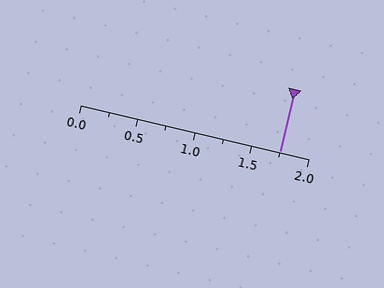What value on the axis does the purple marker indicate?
The marker indicates approximately 1.75.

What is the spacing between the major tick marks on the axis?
The major ticks are spaced 0.5 apart.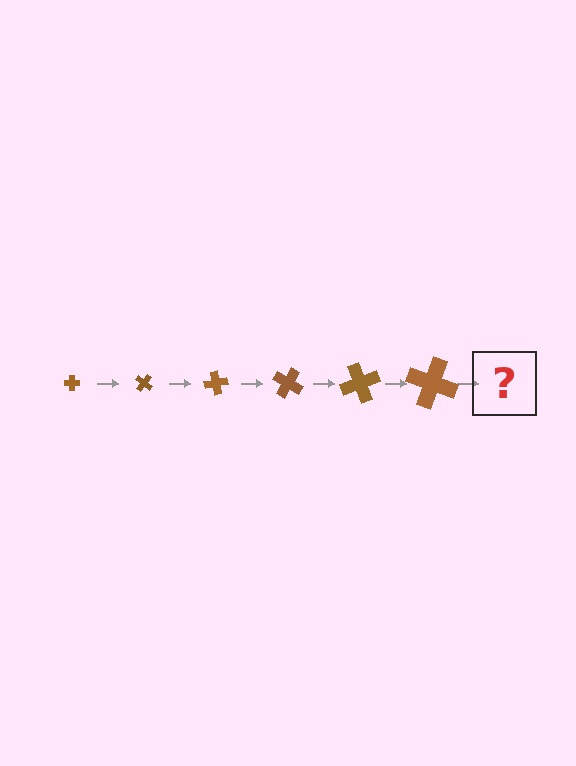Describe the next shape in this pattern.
It should be a cross, larger than the previous one and rotated 240 degrees from the start.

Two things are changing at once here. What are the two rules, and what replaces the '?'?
The two rules are that the cross grows larger each step and it rotates 40 degrees each step. The '?' should be a cross, larger than the previous one and rotated 240 degrees from the start.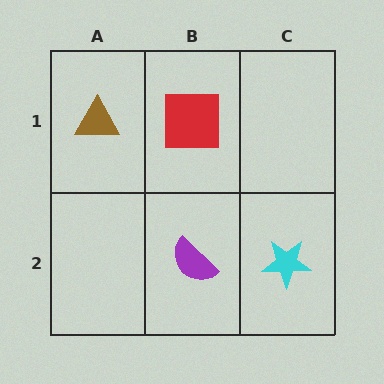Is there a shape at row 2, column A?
No, that cell is empty.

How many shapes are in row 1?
2 shapes.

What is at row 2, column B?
A purple semicircle.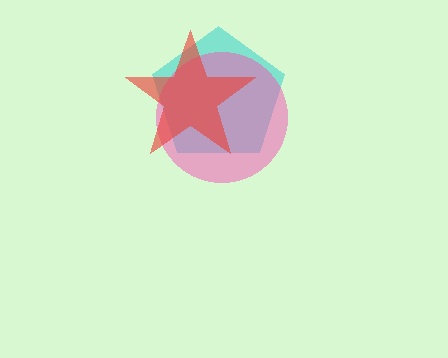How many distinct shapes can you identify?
There are 3 distinct shapes: a cyan pentagon, a pink circle, a red star.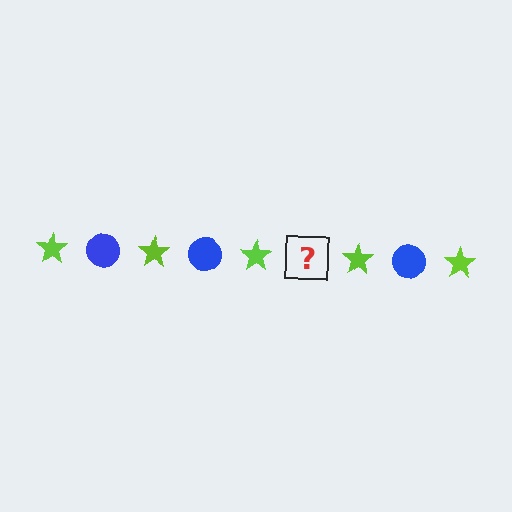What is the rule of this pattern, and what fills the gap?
The rule is that the pattern alternates between lime star and blue circle. The gap should be filled with a blue circle.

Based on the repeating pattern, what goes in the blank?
The blank should be a blue circle.